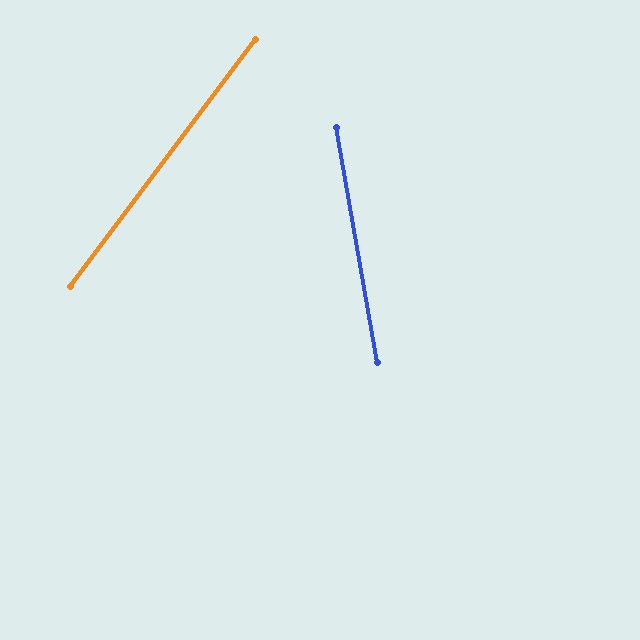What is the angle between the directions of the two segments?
Approximately 47 degrees.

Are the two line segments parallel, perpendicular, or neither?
Neither parallel nor perpendicular — they differ by about 47°.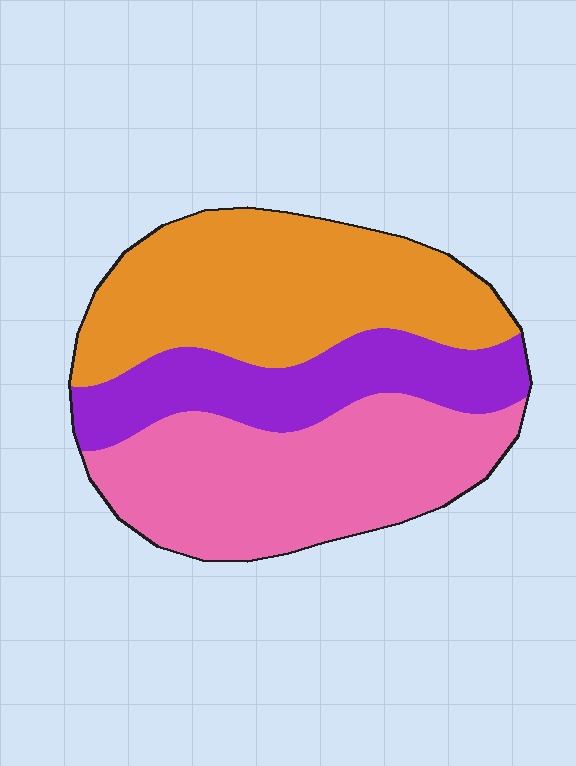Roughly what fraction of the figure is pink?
Pink covers about 40% of the figure.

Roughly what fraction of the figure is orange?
Orange takes up about two fifths (2/5) of the figure.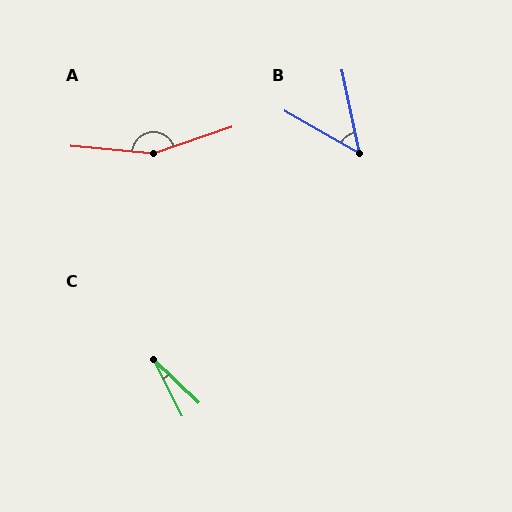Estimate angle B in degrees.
Approximately 49 degrees.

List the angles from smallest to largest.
C (20°), B (49°), A (156°).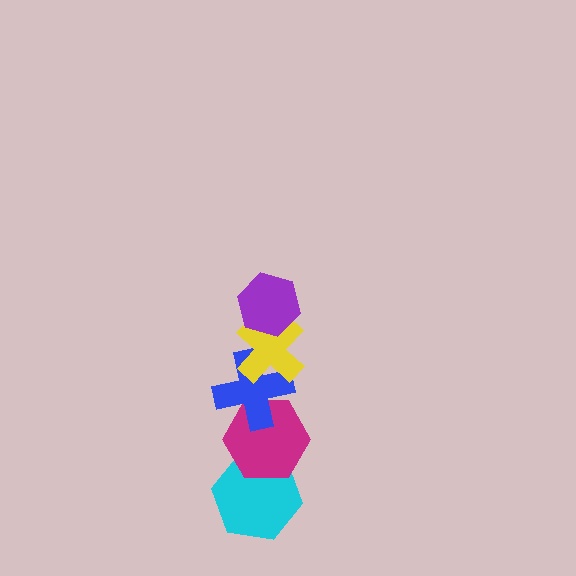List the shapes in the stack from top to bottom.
From top to bottom: the purple hexagon, the yellow cross, the blue cross, the magenta hexagon, the cyan hexagon.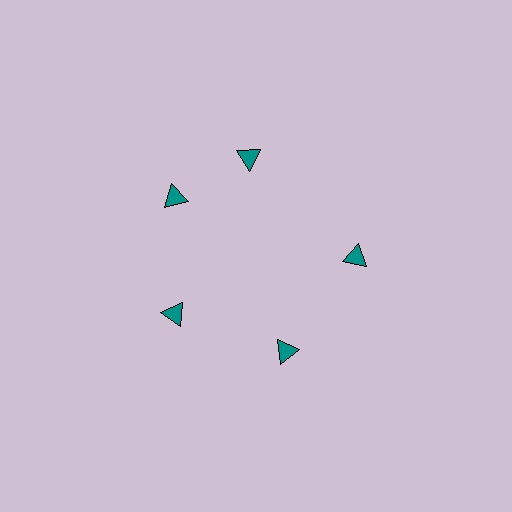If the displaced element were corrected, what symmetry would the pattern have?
It would have 5-fold rotational symmetry — the pattern would map onto itself every 72 degrees.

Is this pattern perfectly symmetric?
No. The 5 teal triangles are arranged in a ring, but one element near the 1 o'clock position is rotated out of alignment along the ring, breaking the 5-fold rotational symmetry.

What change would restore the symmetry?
The symmetry would be restored by rotating it back into even spacing with its neighbors so that all 5 triangles sit at equal angles and equal distance from the center.